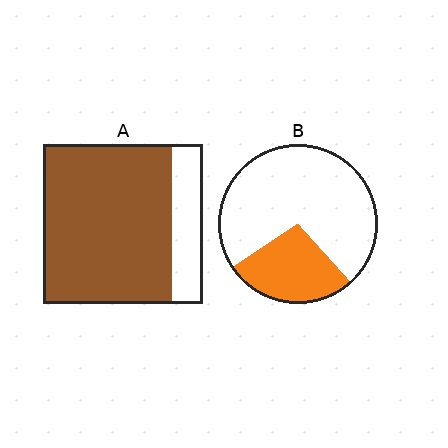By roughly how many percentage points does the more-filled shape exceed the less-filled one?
By roughly 55 percentage points (A over B).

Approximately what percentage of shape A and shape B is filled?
A is approximately 80% and B is approximately 30%.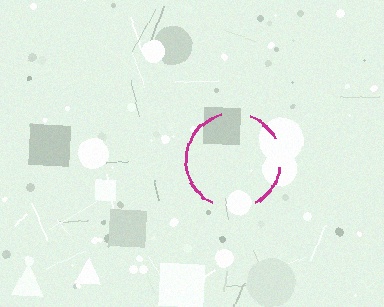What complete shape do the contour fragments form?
The contour fragments form a circle.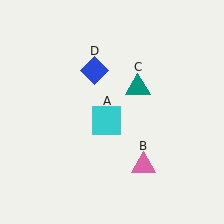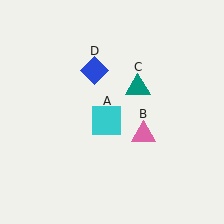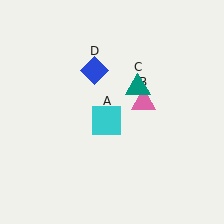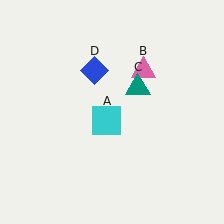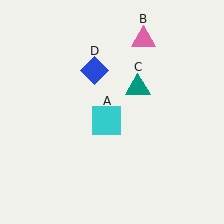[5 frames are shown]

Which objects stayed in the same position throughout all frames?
Cyan square (object A) and teal triangle (object C) and blue diamond (object D) remained stationary.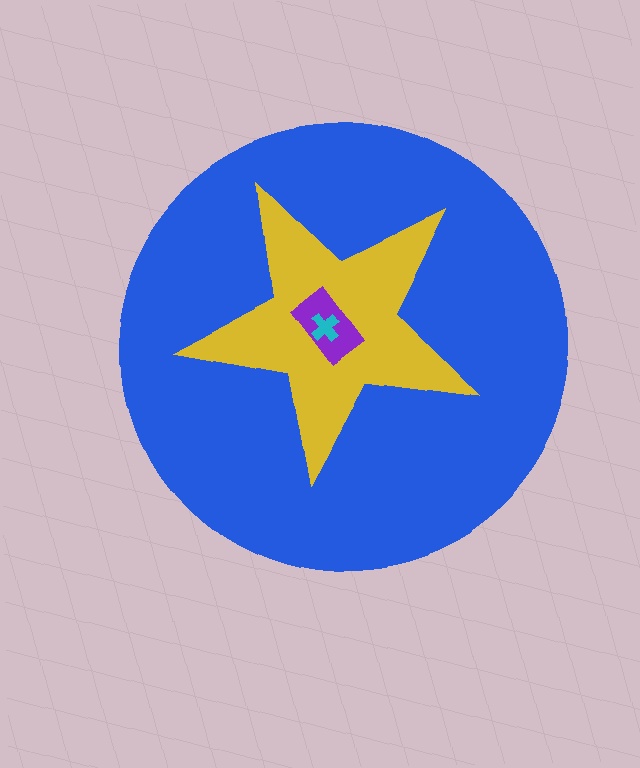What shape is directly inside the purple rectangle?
The cyan cross.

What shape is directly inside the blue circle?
The yellow star.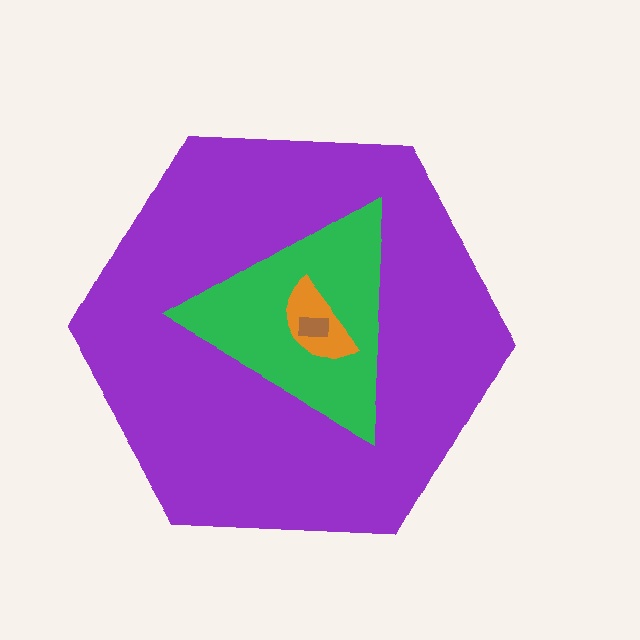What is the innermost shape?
The brown rectangle.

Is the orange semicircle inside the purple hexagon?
Yes.